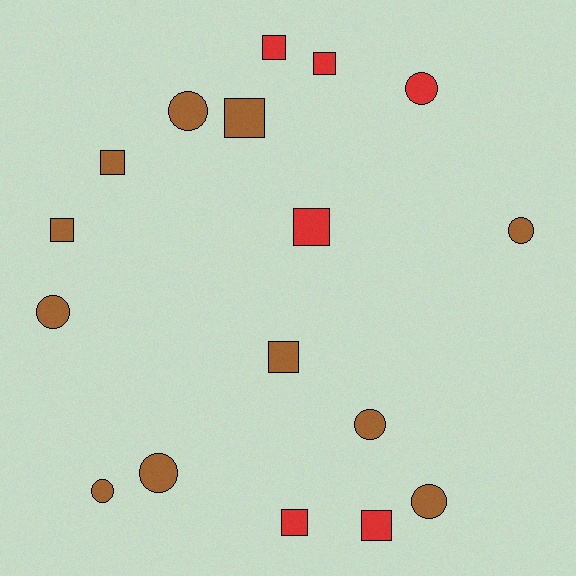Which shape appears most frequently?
Square, with 9 objects.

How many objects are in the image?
There are 17 objects.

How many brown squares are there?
There are 4 brown squares.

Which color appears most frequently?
Brown, with 11 objects.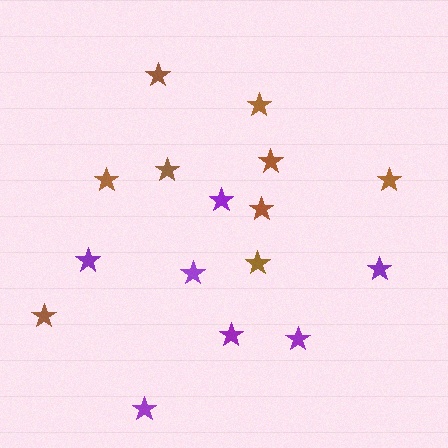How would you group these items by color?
There are 2 groups: one group of brown stars (9) and one group of purple stars (7).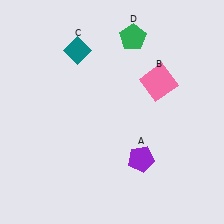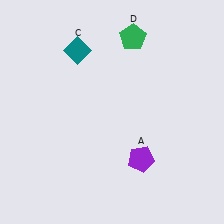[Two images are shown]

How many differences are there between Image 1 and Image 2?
There is 1 difference between the two images.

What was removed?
The pink square (B) was removed in Image 2.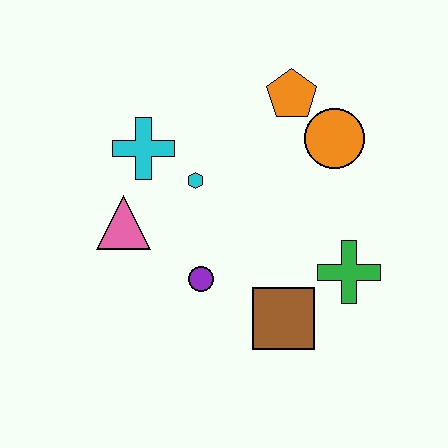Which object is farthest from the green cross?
The cyan cross is farthest from the green cross.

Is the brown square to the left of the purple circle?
No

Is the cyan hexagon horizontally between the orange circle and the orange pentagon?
No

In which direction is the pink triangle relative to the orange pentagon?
The pink triangle is to the left of the orange pentagon.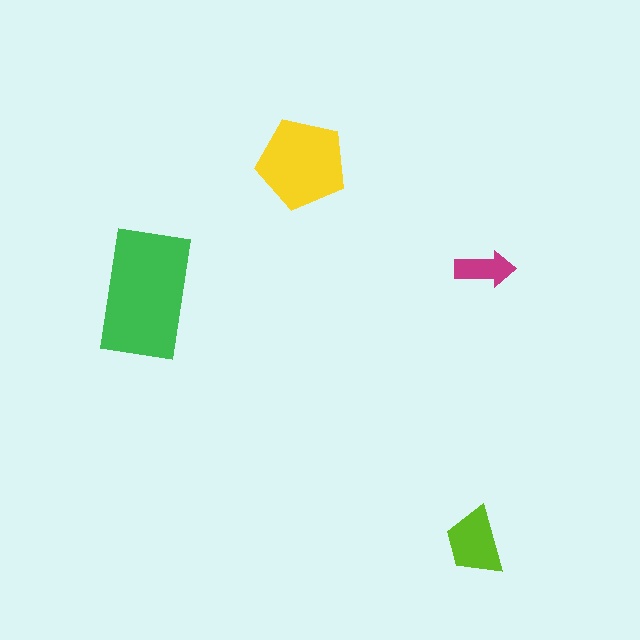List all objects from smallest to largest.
The magenta arrow, the lime trapezoid, the yellow pentagon, the green rectangle.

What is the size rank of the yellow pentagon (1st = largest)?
2nd.